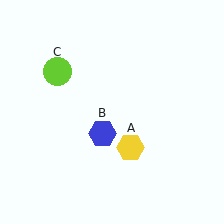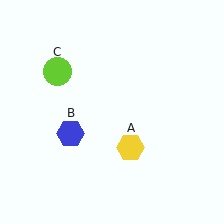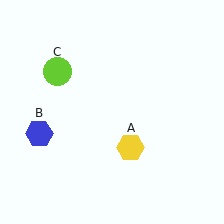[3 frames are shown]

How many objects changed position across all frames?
1 object changed position: blue hexagon (object B).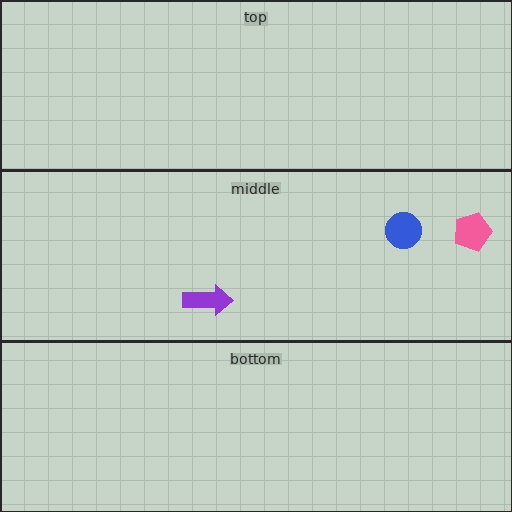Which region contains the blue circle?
The middle region.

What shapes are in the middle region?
The pink pentagon, the purple arrow, the blue circle.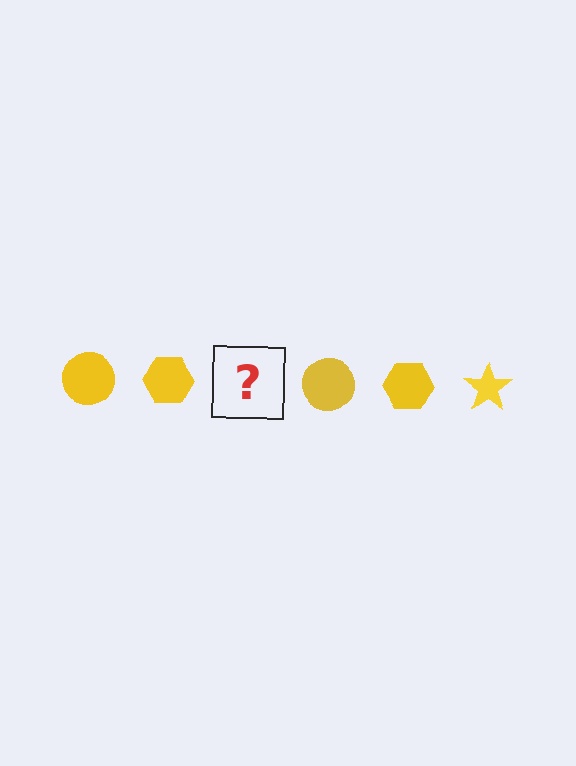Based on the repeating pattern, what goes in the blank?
The blank should be a yellow star.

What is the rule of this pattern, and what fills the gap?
The rule is that the pattern cycles through circle, hexagon, star shapes in yellow. The gap should be filled with a yellow star.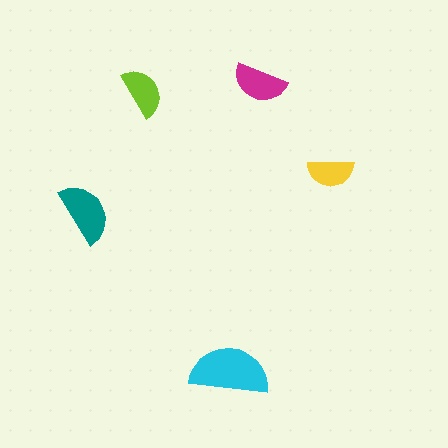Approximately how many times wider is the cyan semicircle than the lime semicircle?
About 1.5 times wider.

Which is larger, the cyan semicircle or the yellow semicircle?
The cyan one.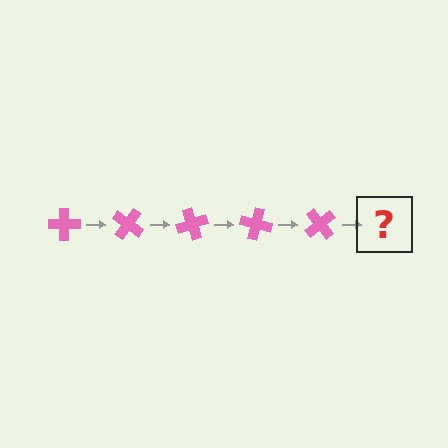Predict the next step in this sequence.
The next step is a pink cross rotated 175 degrees.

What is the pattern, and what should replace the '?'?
The pattern is that the cross rotates 35 degrees each step. The '?' should be a pink cross rotated 175 degrees.